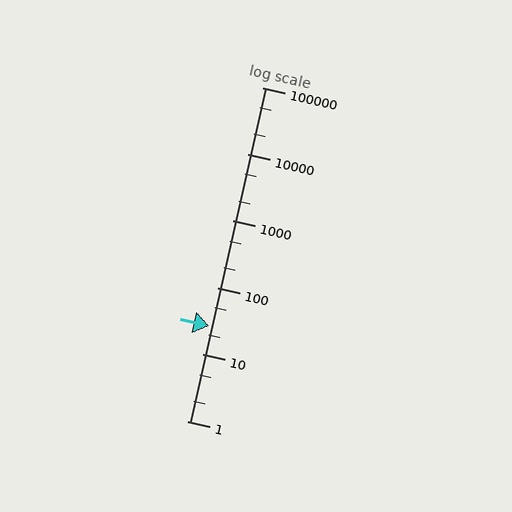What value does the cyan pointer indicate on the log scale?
The pointer indicates approximately 27.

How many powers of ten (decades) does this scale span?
The scale spans 5 decades, from 1 to 100000.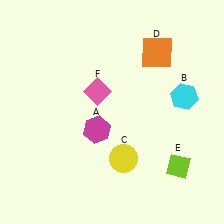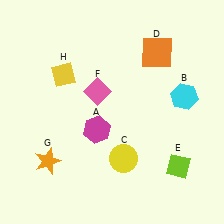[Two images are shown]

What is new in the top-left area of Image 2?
A yellow diamond (H) was added in the top-left area of Image 2.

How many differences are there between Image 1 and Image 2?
There are 2 differences between the two images.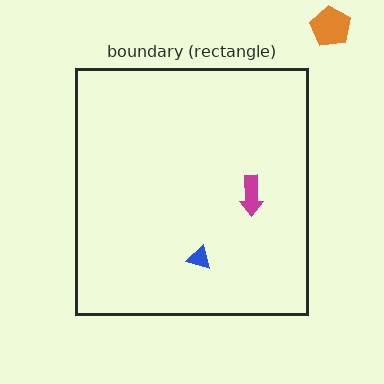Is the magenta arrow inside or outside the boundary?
Inside.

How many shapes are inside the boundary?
2 inside, 1 outside.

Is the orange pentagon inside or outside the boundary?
Outside.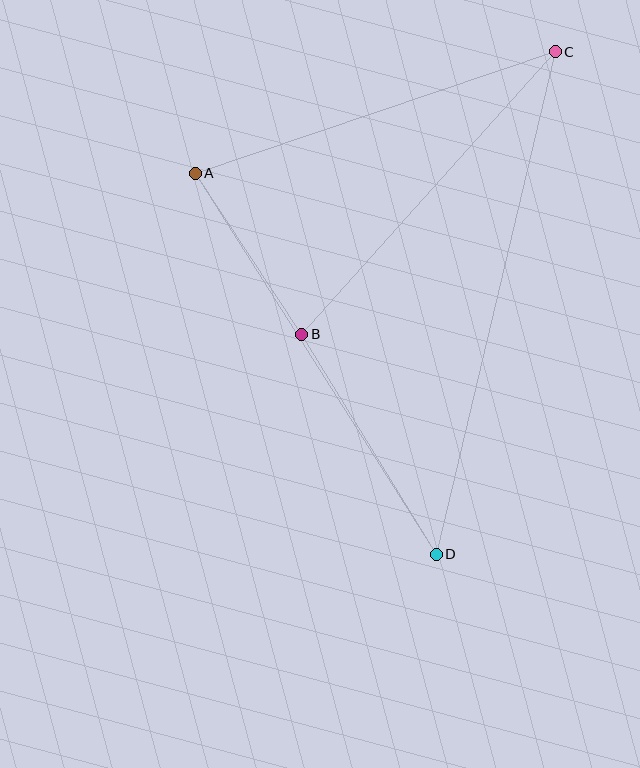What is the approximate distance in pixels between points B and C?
The distance between B and C is approximately 380 pixels.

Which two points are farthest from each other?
Points C and D are farthest from each other.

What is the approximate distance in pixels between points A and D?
The distance between A and D is approximately 451 pixels.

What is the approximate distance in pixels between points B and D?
The distance between B and D is approximately 258 pixels.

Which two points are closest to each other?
Points A and B are closest to each other.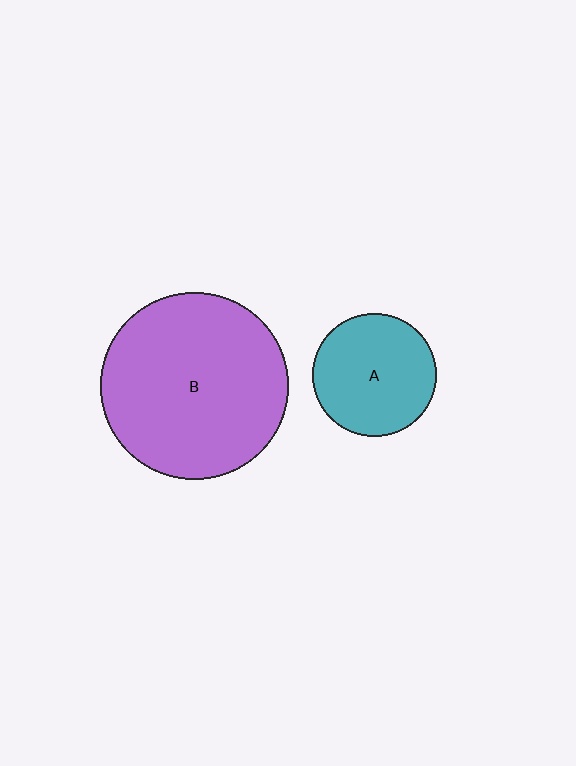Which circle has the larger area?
Circle B (purple).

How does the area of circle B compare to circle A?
Approximately 2.3 times.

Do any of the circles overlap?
No, none of the circles overlap.